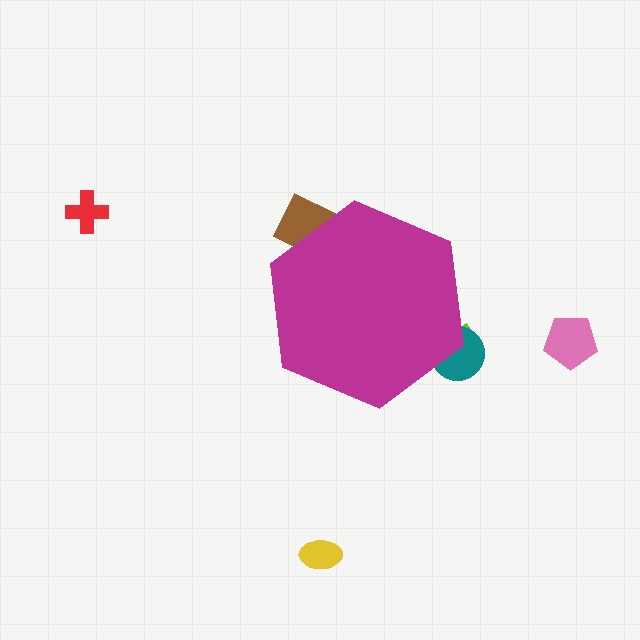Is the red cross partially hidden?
No, the red cross is fully visible.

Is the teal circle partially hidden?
Yes, the teal circle is partially hidden behind the magenta hexagon.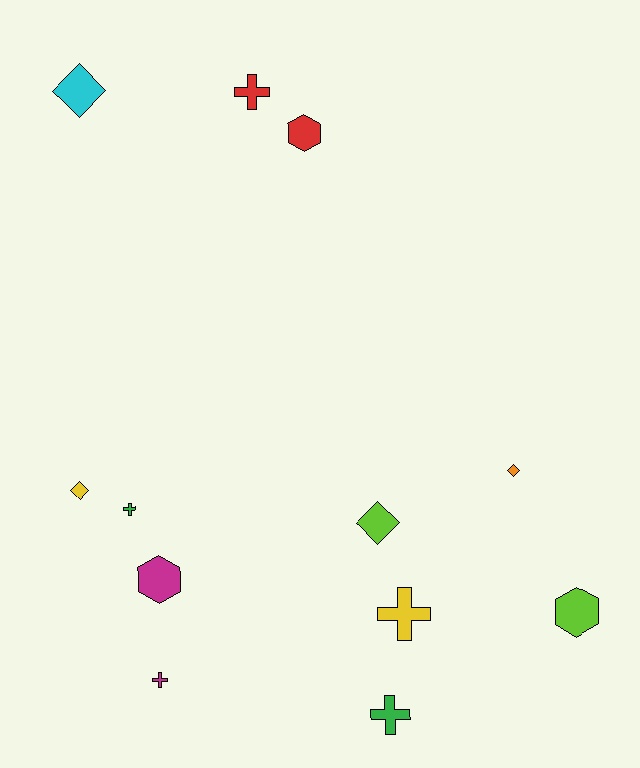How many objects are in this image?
There are 12 objects.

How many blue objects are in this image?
There are no blue objects.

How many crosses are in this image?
There are 5 crosses.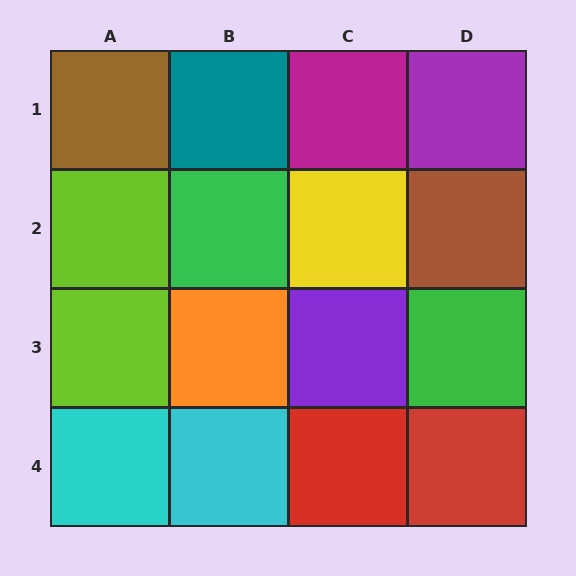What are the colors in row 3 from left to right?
Lime, orange, purple, green.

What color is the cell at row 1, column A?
Brown.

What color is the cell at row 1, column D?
Purple.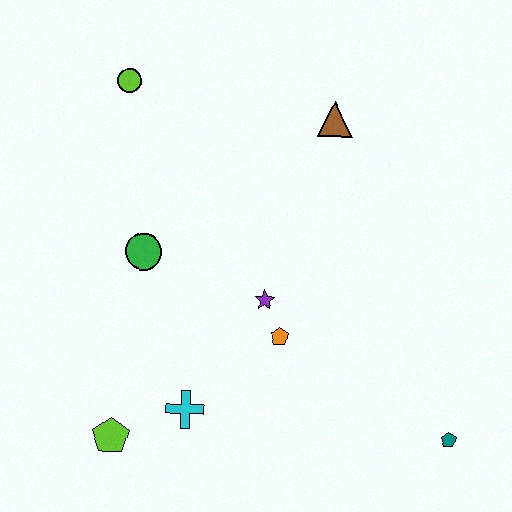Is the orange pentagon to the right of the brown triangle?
No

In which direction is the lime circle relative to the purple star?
The lime circle is above the purple star.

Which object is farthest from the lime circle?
The teal pentagon is farthest from the lime circle.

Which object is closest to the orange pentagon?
The purple star is closest to the orange pentagon.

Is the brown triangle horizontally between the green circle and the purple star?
No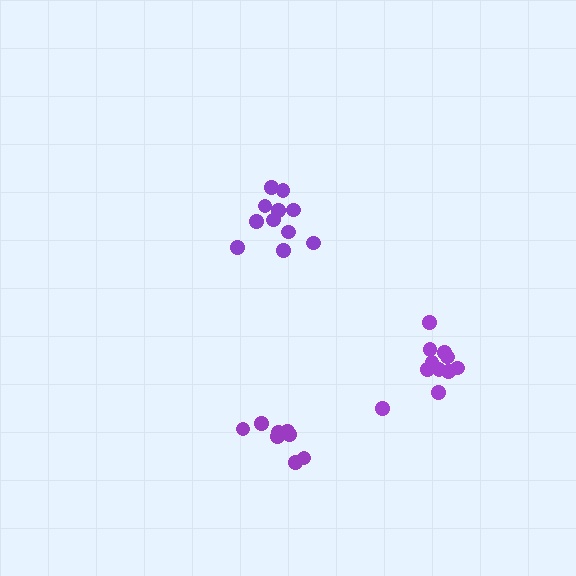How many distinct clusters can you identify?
There are 3 distinct clusters.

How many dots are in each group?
Group 1: 8 dots, Group 2: 11 dots, Group 3: 11 dots (30 total).